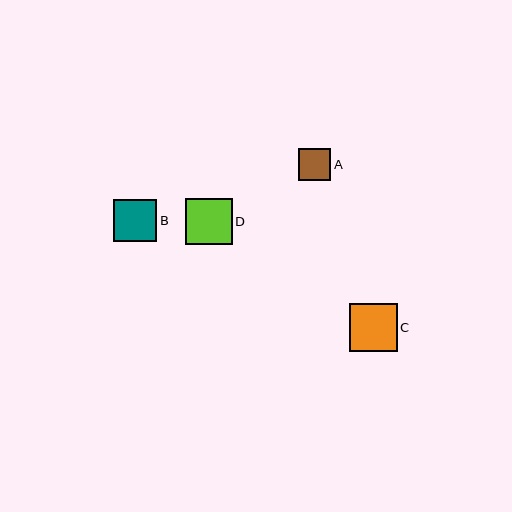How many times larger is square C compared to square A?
Square C is approximately 1.5 times the size of square A.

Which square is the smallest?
Square A is the smallest with a size of approximately 32 pixels.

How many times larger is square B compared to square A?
Square B is approximately 1.4 times the size of square A.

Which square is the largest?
Square C is the largest with a size of approximately 48 pixels.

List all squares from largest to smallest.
From largest to smallest: C, D, B, A.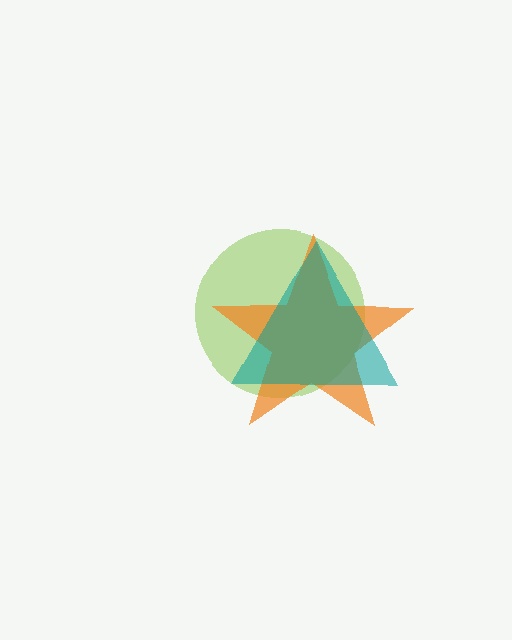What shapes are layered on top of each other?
The layered shapes are: a lime circle, an orange star, a teal triangle.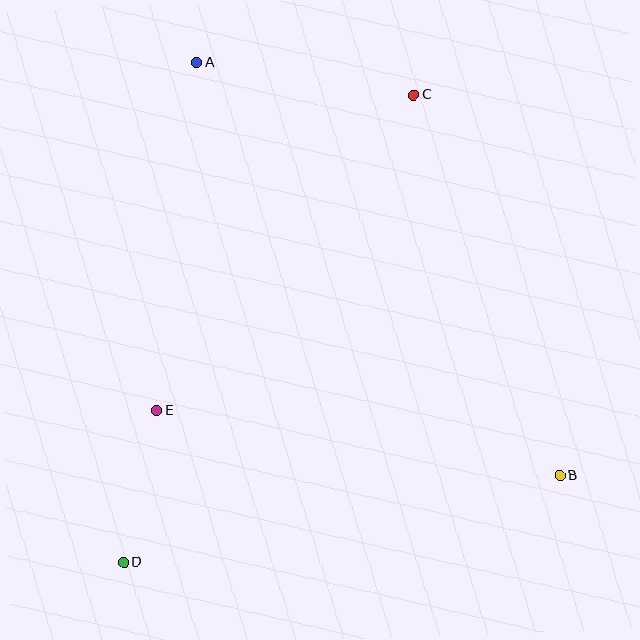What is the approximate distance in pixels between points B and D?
The distance between B and D is approximately 445 pixels.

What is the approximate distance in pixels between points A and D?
The distance between A and D is approximately 505 pixels.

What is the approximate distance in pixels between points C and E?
The distance between C and E is approximately 407 pixels.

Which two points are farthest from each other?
Points C and D are farthest from each other.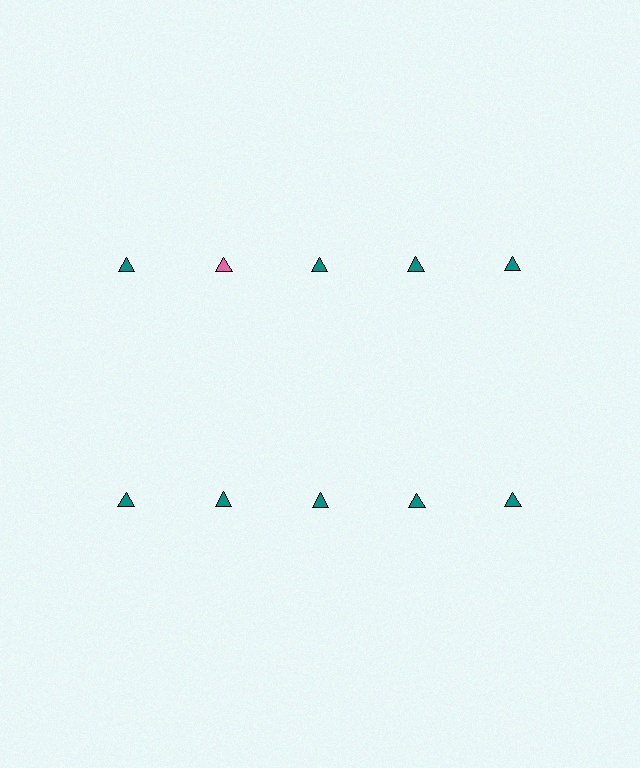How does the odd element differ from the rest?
It has a different color: pink instead of teal.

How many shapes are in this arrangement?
There are 10 shapes arranged in a grid pattern.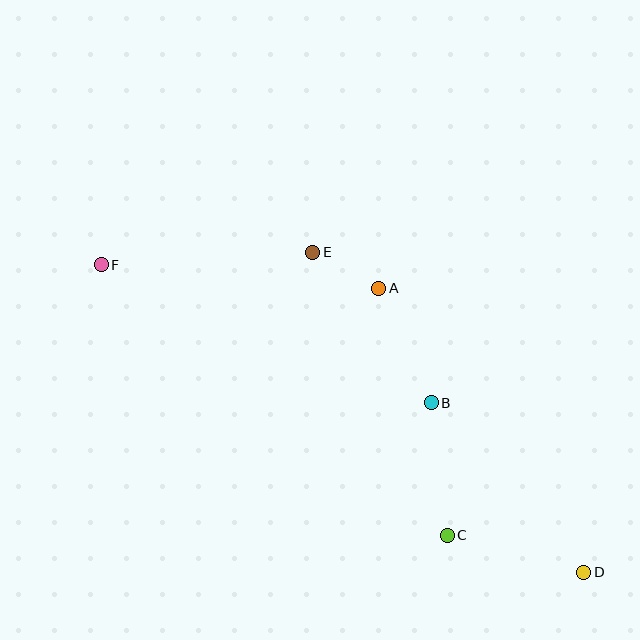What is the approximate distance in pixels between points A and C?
The distance between A and C is approximately 257 pixels.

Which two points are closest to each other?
Points A and E are closest to each other.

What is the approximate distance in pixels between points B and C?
The distance between B and C is approximately 134 pixels.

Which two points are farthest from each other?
Points D and F are farthest from each other.